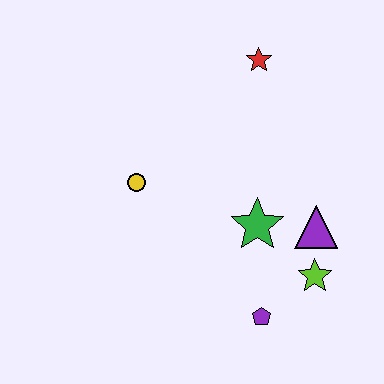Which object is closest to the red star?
The green star is closest to the red star.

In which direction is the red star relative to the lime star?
The red star is above the lime star.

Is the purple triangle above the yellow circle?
No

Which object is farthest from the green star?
The red star is farthest from the green star.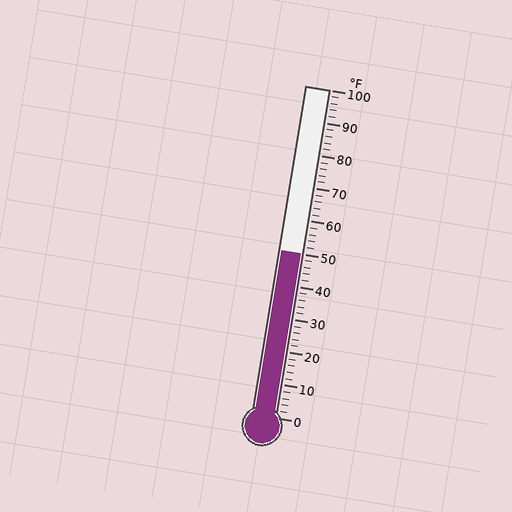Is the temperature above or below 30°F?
The temperature is above 30°F.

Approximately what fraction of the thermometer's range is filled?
The thermometer is filled to approximately 50% of its range.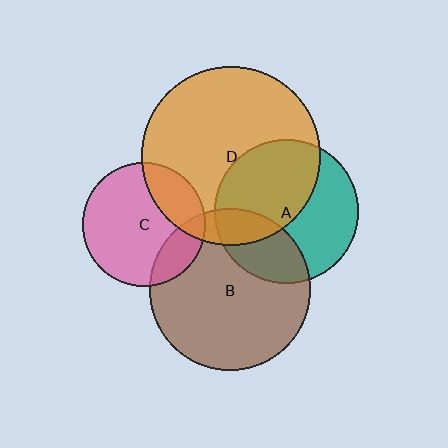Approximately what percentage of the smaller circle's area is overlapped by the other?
Approximately 50%.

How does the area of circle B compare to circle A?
Approximately 1.2 times.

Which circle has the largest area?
Circle D (orange).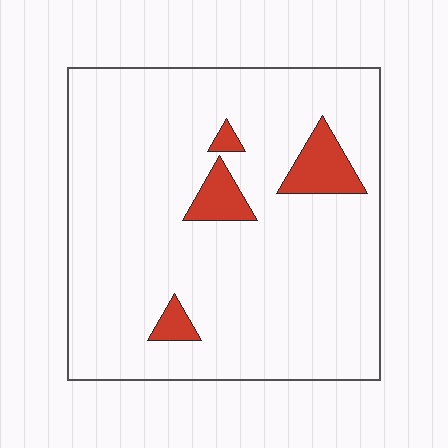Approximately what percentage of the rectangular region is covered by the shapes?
Approximately 10%.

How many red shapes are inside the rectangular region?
4.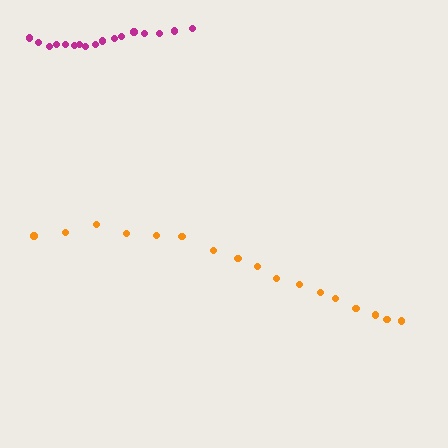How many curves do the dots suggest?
There are 2 distinct paths.